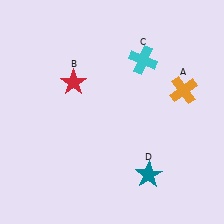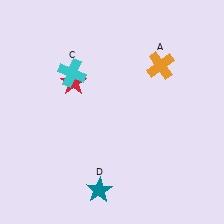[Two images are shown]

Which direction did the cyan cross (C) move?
The cyan cross (C) moved left.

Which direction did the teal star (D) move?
The teal star (D) moved left.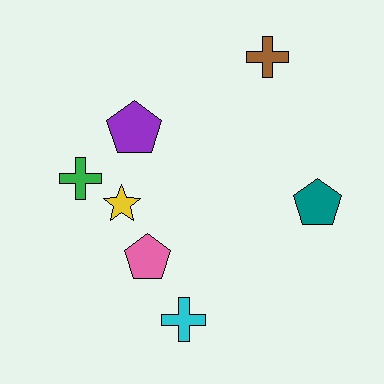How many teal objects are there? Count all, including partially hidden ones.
There is 1 teal object.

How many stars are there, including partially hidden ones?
There is 1 star.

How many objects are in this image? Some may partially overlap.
There are 7 objects.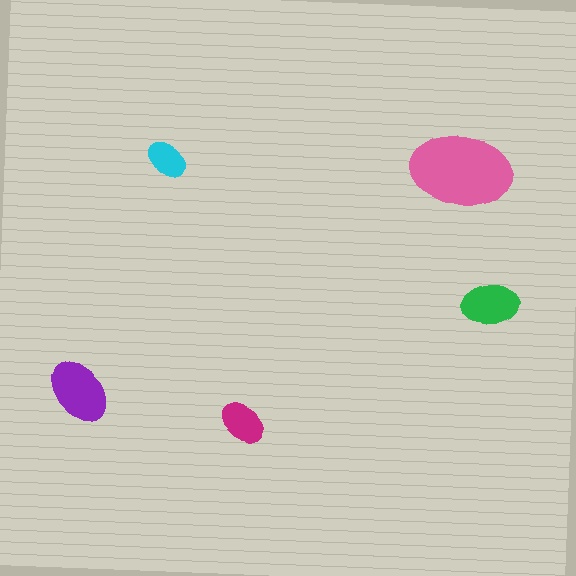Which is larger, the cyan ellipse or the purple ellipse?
The purple one.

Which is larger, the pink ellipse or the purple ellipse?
The pink one.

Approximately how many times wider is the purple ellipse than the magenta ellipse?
About 1.5 times wider.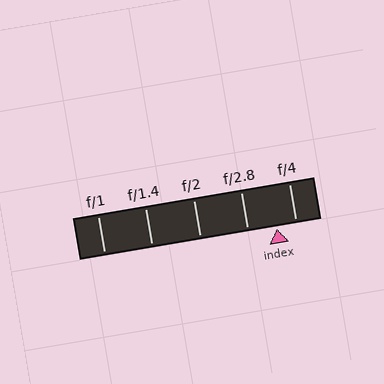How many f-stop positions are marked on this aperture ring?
There are 5 f-stop positions marked.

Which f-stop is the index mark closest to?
The index mark is closest to f/4.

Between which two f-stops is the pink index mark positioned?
The index mark is between f/2.8 and f/4.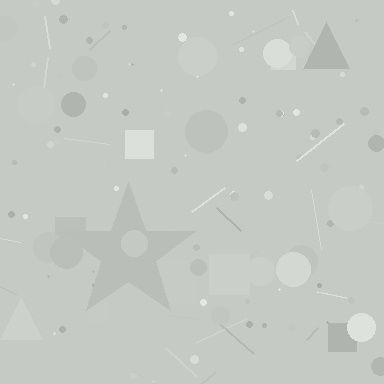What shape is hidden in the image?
A star is hidden in the image.